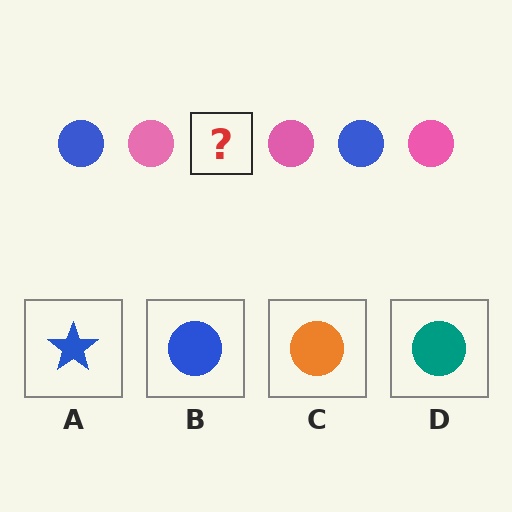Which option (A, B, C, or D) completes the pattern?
B.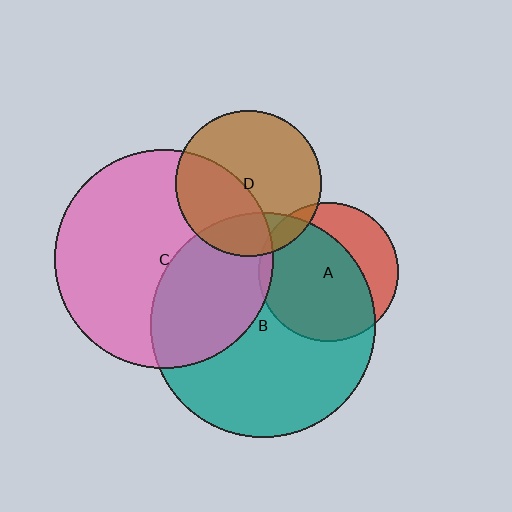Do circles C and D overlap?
Yes.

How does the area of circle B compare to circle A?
Approximately 2.6 times.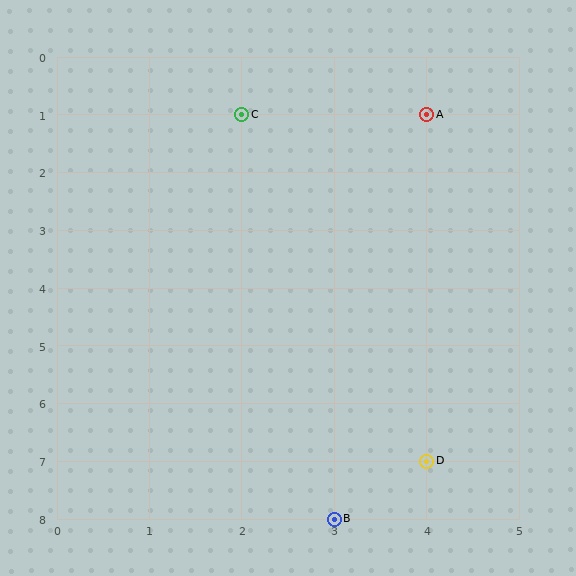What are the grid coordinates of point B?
Point B is at grid coordinates (3, 8).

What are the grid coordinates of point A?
Point A is at grid coordinates (4, 1).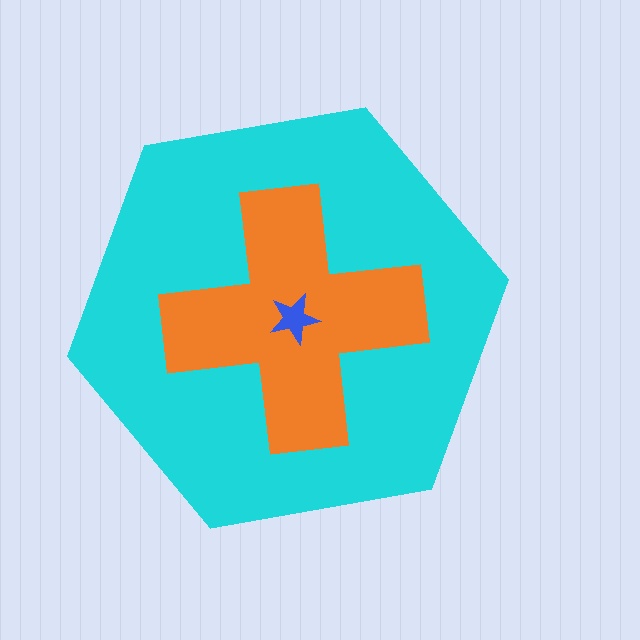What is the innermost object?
The blue star.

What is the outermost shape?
The cyan hexagon.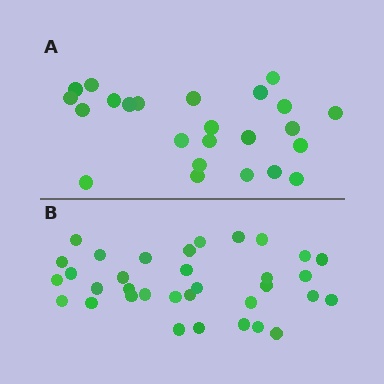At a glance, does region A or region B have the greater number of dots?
Region B (the bottom region) has more dots.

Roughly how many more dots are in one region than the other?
Region B has roughly 10 or so more dots than region A.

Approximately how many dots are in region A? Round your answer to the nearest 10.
About 20 dots. (The exact count is 24, which rounds to 20.)